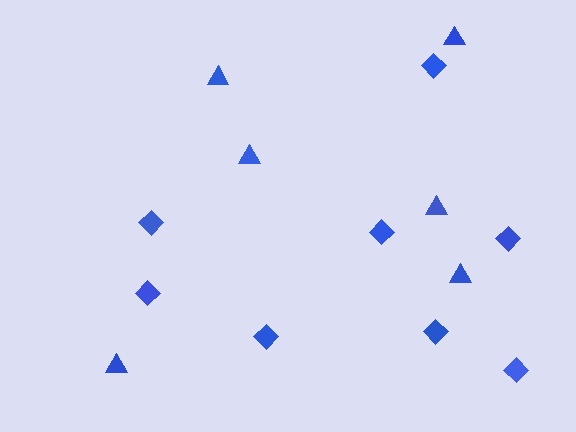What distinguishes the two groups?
There are 2 groups: one group of triangles (6) and one group of diamonds (8).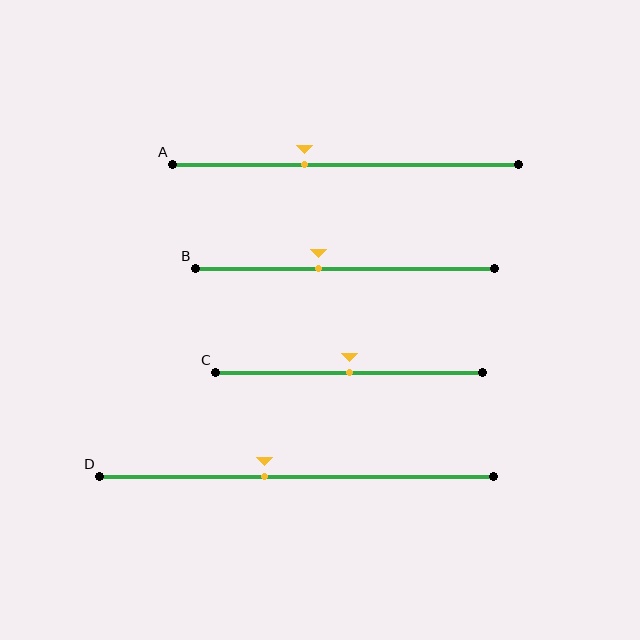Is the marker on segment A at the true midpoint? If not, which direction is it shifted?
No, the marker on segment A is shifted to the left by about 12% of the segment length.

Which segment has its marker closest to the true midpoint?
Segment C has its marker closest to the true midpoint.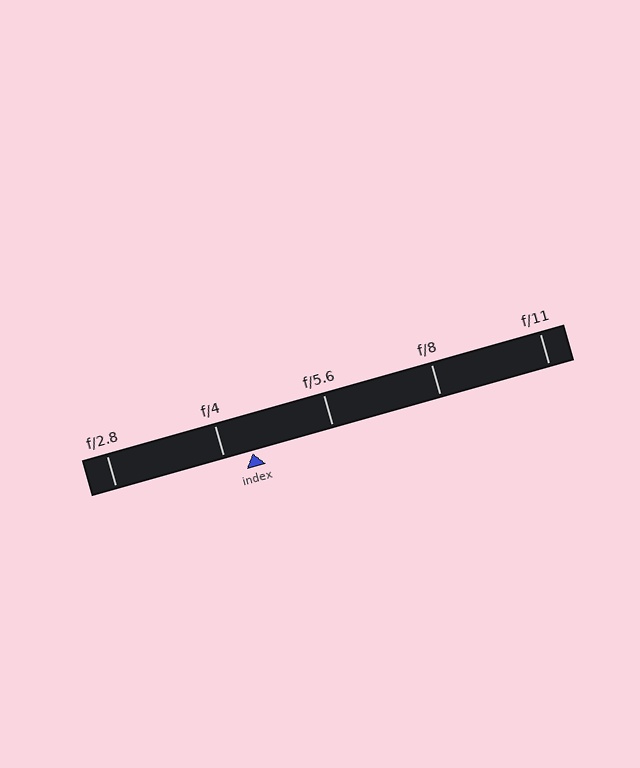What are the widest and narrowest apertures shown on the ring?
The widest aperture shown is f/2.8 and the narrowest is f/11.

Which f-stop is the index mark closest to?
The index mark is closest to f/4.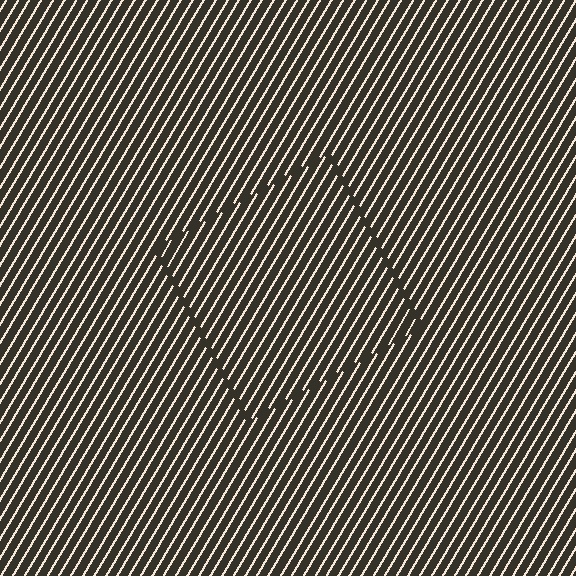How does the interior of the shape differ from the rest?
The interior of the shape contains the same grating, shifted by half a period — the contour is defined by the phase discontinuity where line-ends from the inner and outer gratings abut.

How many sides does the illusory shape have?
4 sides — the line-ends trace a square.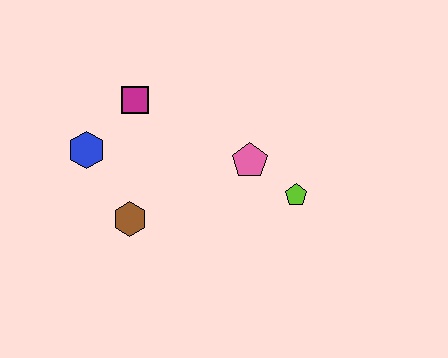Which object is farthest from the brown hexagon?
The lime pentagon is farthest from the brown hexagon.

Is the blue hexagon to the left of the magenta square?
Yes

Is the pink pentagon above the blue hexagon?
No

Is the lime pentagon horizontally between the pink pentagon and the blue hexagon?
No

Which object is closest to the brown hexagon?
The blue hexagon is closest to the brown hexagon.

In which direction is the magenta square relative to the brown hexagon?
The magenta square is above the brown hexagon.